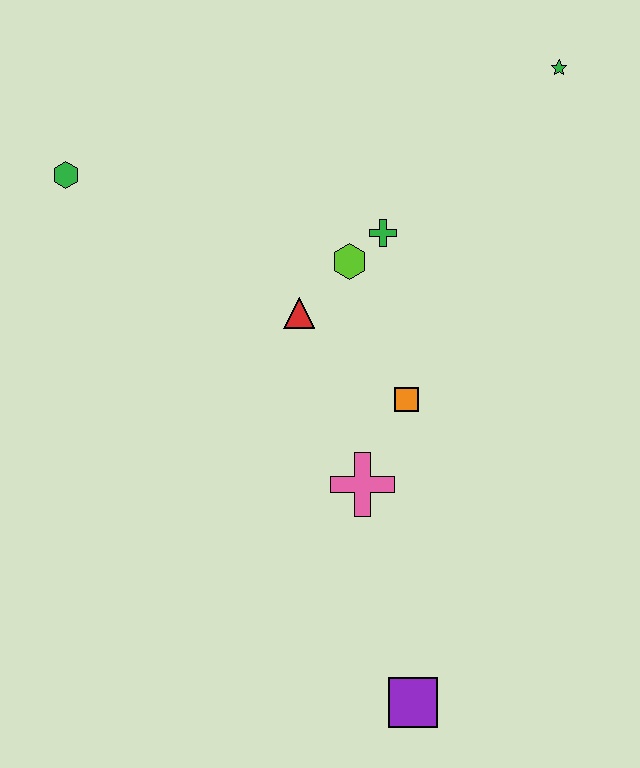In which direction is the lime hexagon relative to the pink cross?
The lime hexagon is above the pink cross.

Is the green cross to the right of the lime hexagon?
Yes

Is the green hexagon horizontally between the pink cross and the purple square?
No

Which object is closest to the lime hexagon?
The green cross is closest to the lime hexagon.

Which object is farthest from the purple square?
The green star is farthest from the purple square.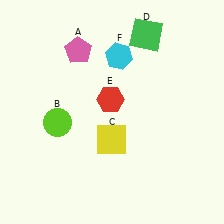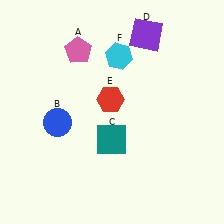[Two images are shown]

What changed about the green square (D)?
In Image 1, D is green. In Image 2, it changed to purple.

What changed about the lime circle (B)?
In Image 1, B is lime. In Image 2, it changed to blue.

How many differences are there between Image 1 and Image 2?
There are 3 differences between the two images.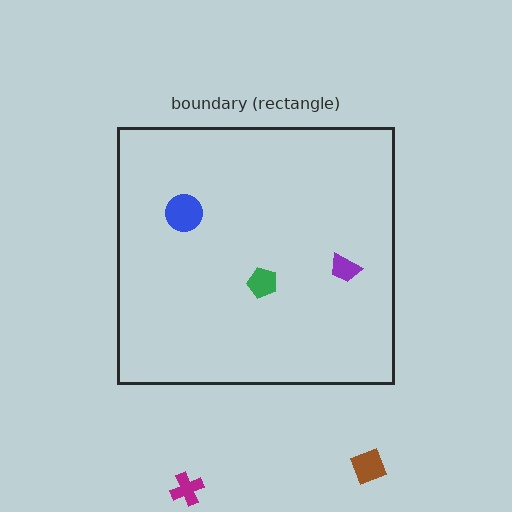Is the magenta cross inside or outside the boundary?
Outside.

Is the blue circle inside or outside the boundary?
Inside.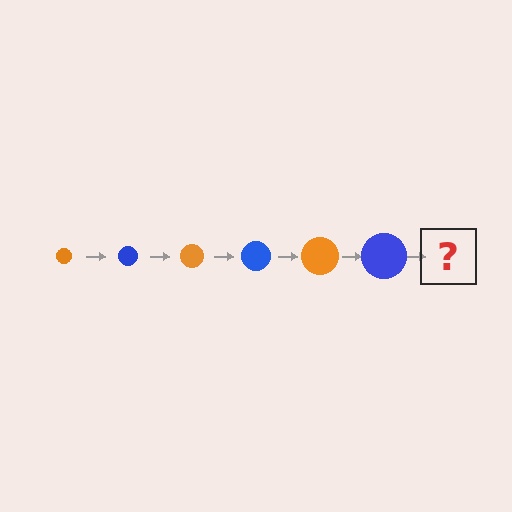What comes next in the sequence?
The next element should be an orange circle, larger than the previous one.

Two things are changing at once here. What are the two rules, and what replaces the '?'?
The two rules are that the circle grows larger each step and the color cycles through orange and blue. The '?' should be an orange circle, larger than the previous one.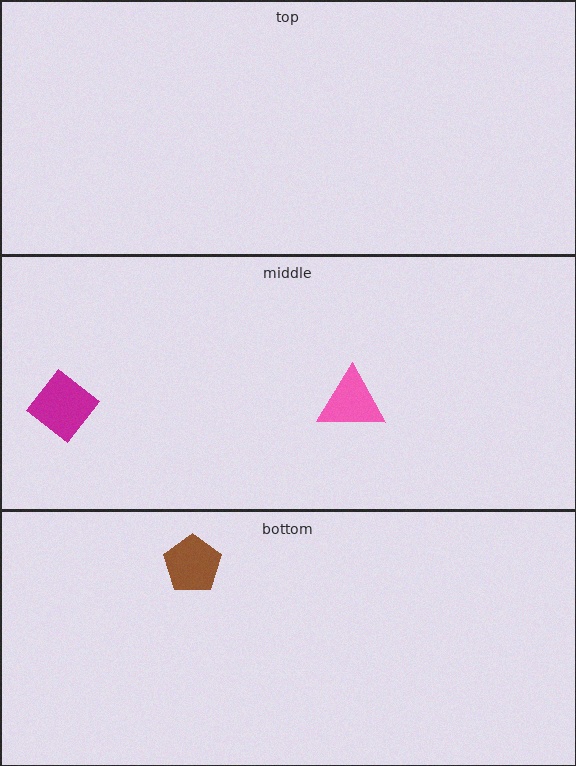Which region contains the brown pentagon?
The bottom region.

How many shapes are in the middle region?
2.